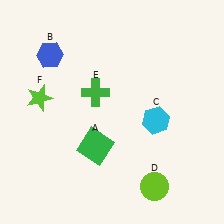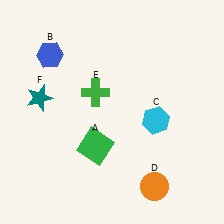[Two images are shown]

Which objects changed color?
D changed from lime to orange. F changed from lime to teal.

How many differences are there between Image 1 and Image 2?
There are 2 differences between the two images.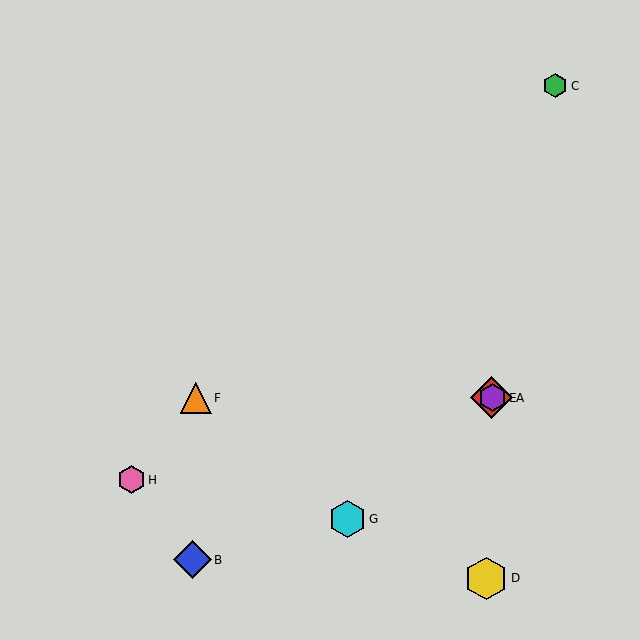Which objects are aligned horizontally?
Objects A, E, F are aligned horizontally.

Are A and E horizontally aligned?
Yes, both are at y≈398.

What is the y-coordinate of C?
Object C is at y≈86.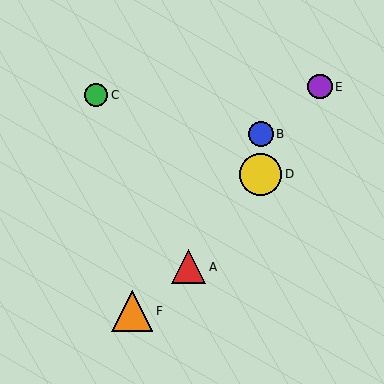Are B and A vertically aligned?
No, B is at x≈261 and A is at x≈188.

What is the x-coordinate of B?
Object B is at x≈261.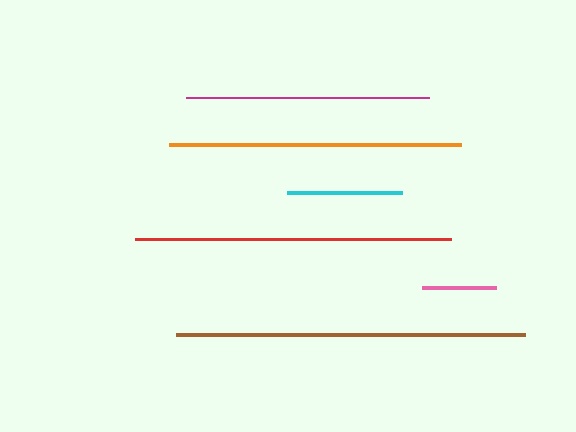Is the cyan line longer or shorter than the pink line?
The cyan line is longer than the pink line.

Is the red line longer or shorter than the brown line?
The brown line is longer than the red line.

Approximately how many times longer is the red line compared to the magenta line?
The red line is approximately 1.3 times the length of the magenta line.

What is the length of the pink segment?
The pink segment is approximately 74 pixels long.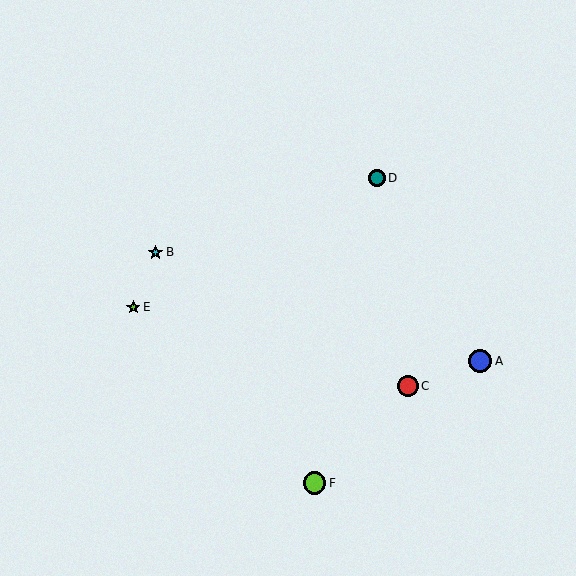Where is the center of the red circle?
The center of the red circle is at (408, 386).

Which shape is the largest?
The blue circle (labeled A) is the largest.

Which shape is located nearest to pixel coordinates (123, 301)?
The lime star (labeled E) at (133, 307) is nearest to that location.